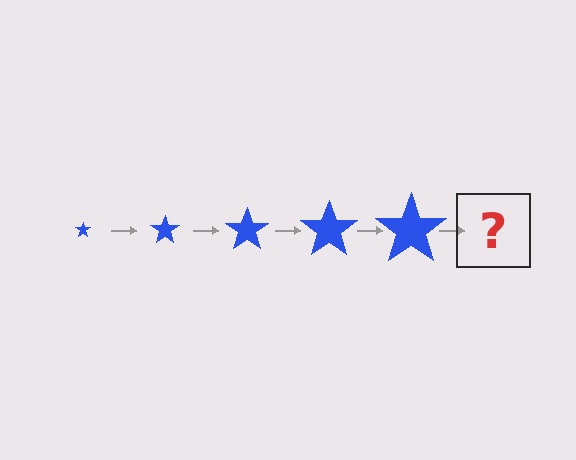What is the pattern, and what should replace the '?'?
The pattern is that the star gets progressively larger each step. The '?' should be a blue star, larger than the previous one.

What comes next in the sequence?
The next element should be a blue star, larger than the previous one.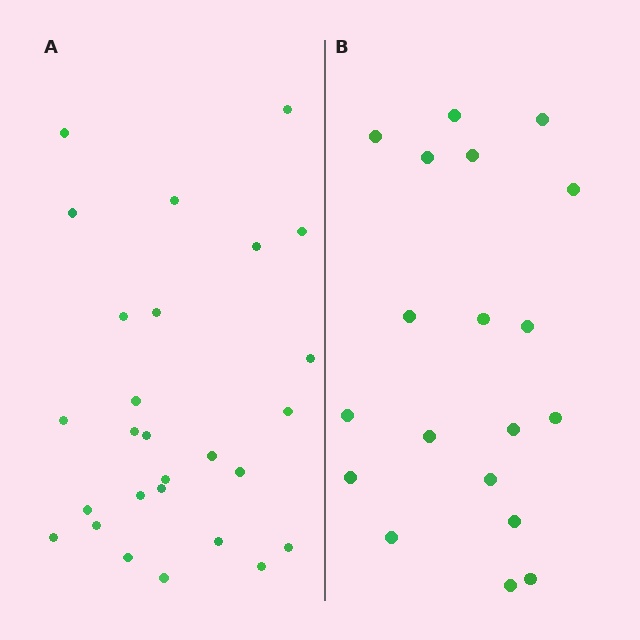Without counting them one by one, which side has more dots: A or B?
Region A (the left region) has more dots.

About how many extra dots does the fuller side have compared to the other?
Region A has roughly 8 or so more dots than region B.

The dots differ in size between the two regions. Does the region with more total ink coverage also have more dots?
No. Region B has more total ink coverage because its dots are larger, but region A actually contains more individual dots. Total area can be misleading — the number of items is what matters here.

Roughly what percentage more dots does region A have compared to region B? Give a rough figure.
About 40% more.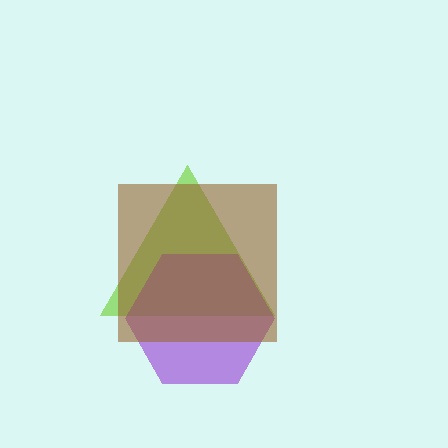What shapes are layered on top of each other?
The layered shapes are: a lime triangle, a purple hexagon, a brown square.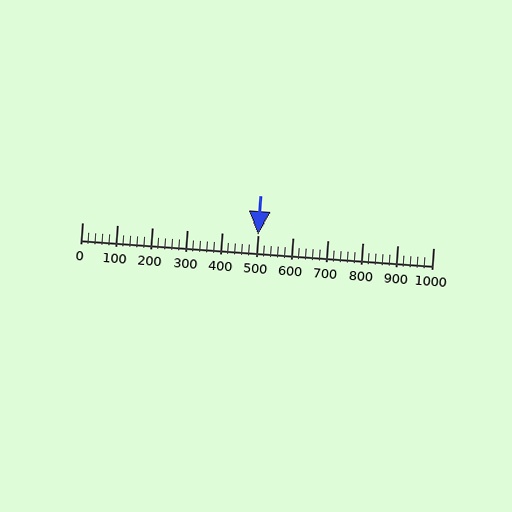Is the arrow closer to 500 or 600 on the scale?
The arrow is closer to 500.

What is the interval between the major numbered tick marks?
The major tick marks are spaced 100 units apart.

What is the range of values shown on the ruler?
The ruler shows values from 0 to 1000.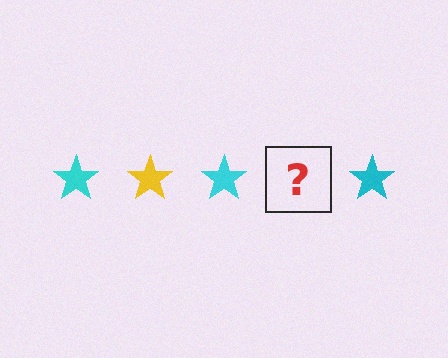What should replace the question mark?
The question mark should be replaced with a yellow star.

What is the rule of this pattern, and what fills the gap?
The rule is that the pattern cycles through cyan, yellow stars. The gap should be filled with a yellow star.